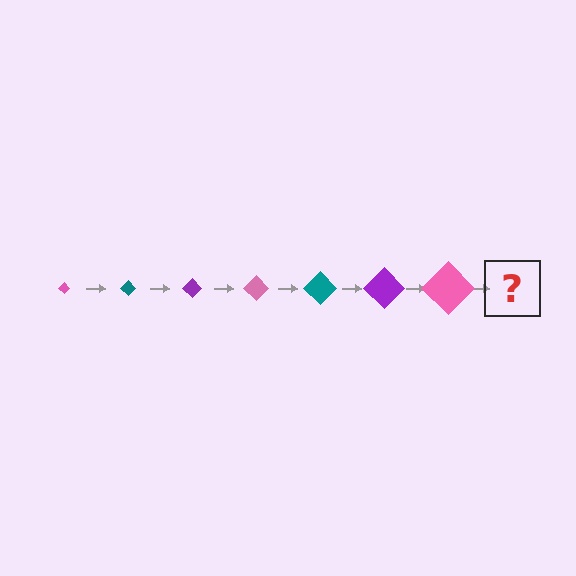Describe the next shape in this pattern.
It should be a teal diamond, larger than the previous one.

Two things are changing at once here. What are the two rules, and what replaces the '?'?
The two rules are that the diamond grows larger each step and the color cycles through pink, teal, and purple. The '?' should be a teal diamond, larger than the previous one.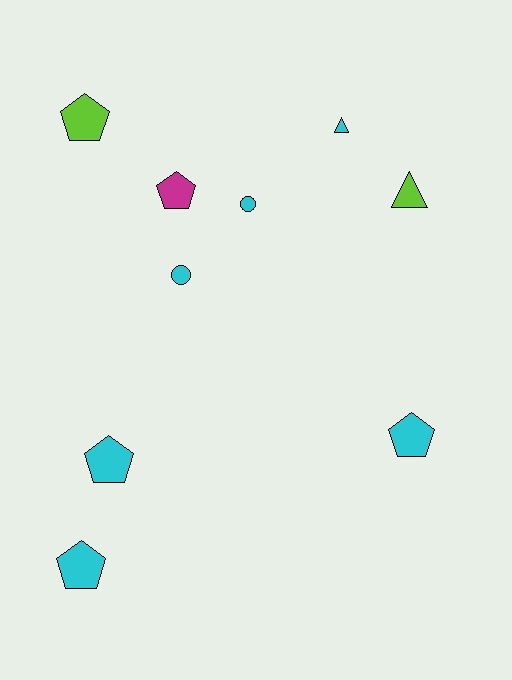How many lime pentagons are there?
There is 1 lime pentagon.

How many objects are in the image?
There are 9 objects.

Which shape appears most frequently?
Pentagon, with 5 objects.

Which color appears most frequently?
Cyan, with 6 objects.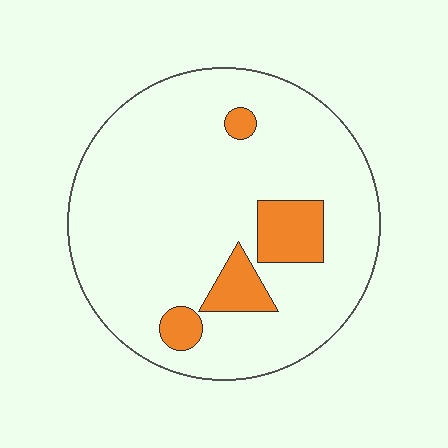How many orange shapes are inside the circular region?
4.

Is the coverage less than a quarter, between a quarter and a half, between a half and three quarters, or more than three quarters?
Less than a quarter.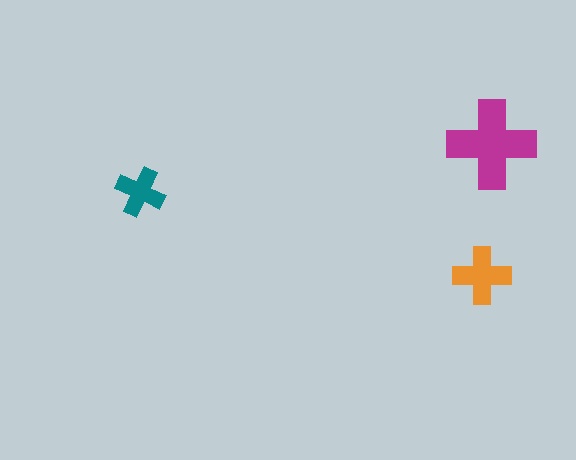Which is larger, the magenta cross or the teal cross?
The magenta one.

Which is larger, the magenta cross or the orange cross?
The magenta one.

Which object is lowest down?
The orange cross is bottommost.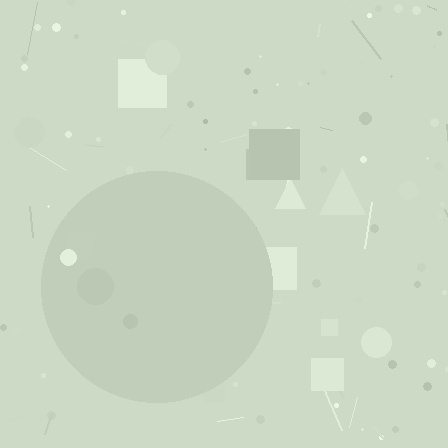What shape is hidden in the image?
A circle is hidden in the image.